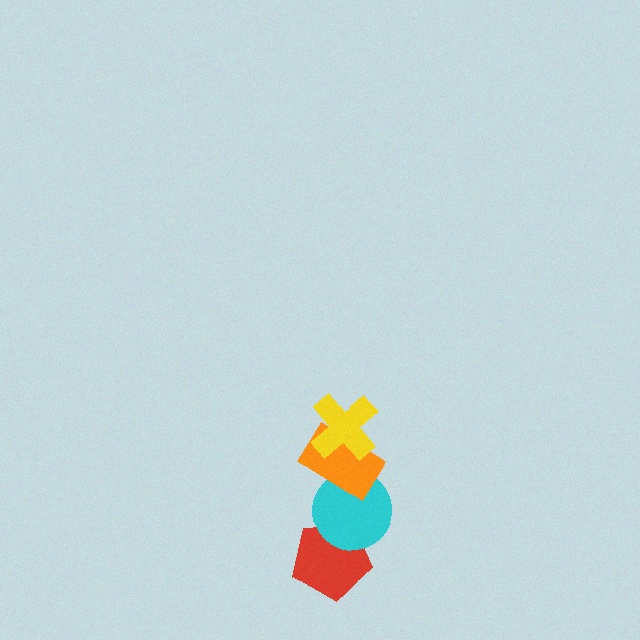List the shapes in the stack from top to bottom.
From top to bottom: the yellow cross, the orange rectangle, the cyan circle, the red pentagon.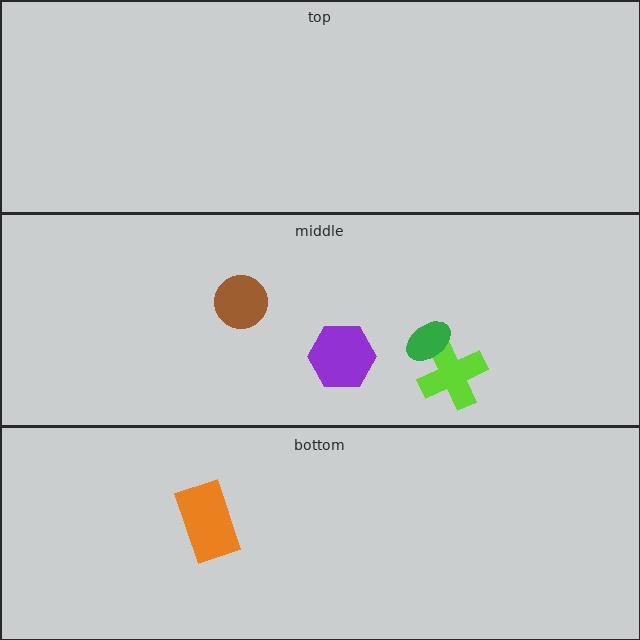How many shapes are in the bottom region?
1.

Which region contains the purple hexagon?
The middle region.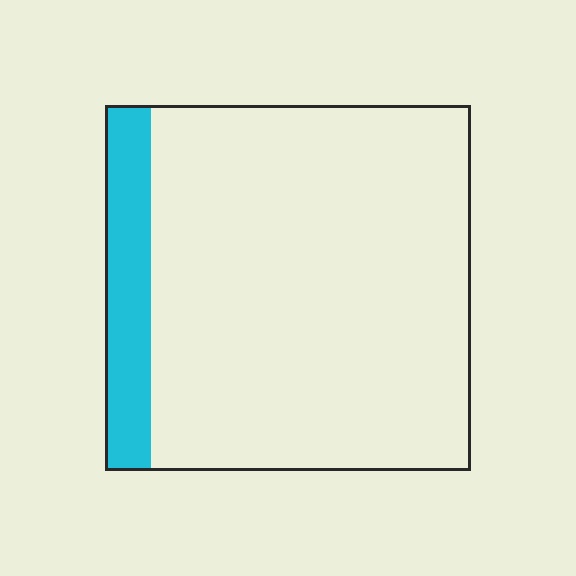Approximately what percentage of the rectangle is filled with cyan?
Approximately 15%.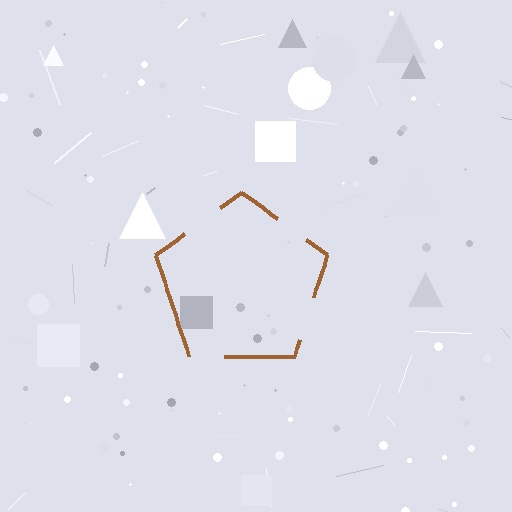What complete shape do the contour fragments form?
The contour fragments form a pentagon.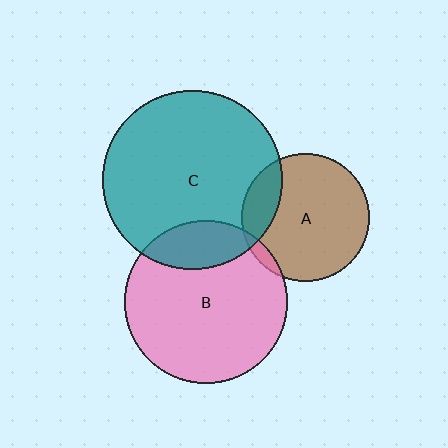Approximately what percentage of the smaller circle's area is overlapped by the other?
Approximately 5%.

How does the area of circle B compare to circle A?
Approximately 1.6 times.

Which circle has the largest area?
Circle C (teal).